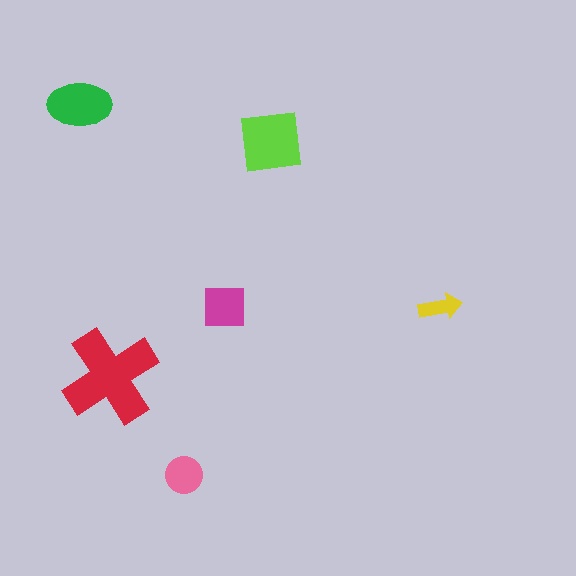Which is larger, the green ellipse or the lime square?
The lime square.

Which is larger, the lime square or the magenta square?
The lime square.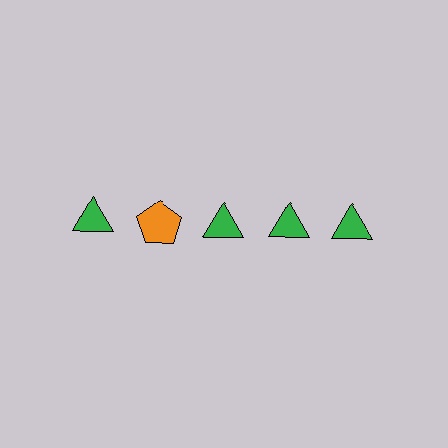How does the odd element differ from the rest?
It differs in both color (orange instead of green) and shape (pentagon instead of triangle).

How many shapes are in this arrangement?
There are 5 shapes arranged in a grid pattern.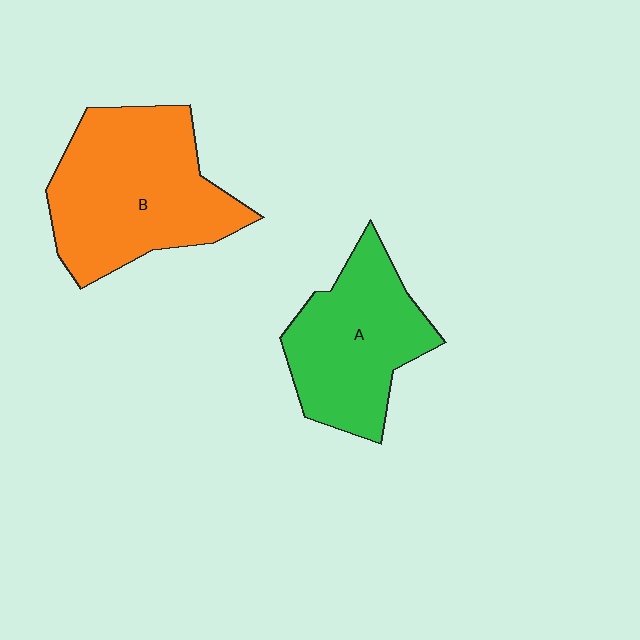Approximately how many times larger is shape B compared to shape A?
Approximately 1.3 times.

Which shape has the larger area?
Shape B (orange).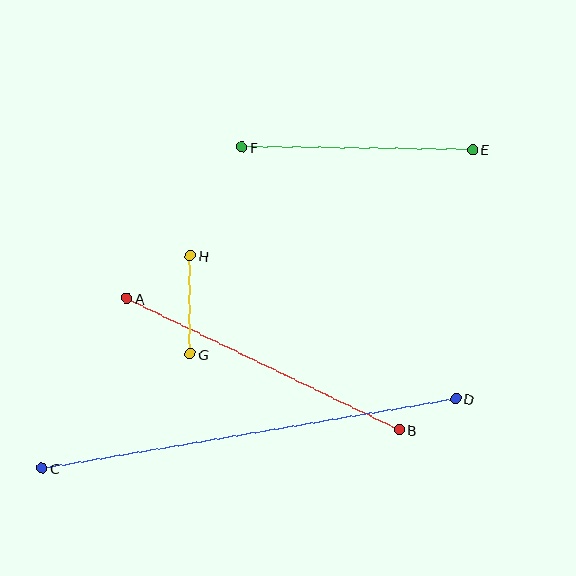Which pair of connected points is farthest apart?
Points C and D are farthest apart.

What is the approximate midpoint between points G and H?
The midpoint is at approximately (190, 305) pixels.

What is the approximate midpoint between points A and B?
The midpoint is at approximately (263, 364) pixels.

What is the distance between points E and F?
The distance is approximately 230 pixels.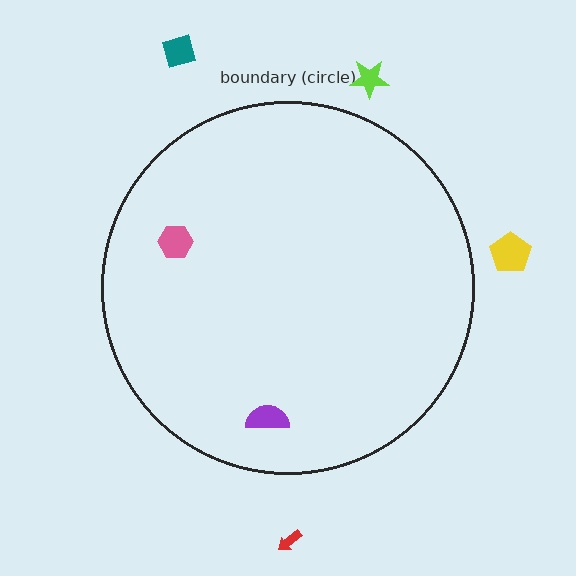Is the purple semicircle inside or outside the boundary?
Inside.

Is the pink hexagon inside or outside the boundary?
Inside.